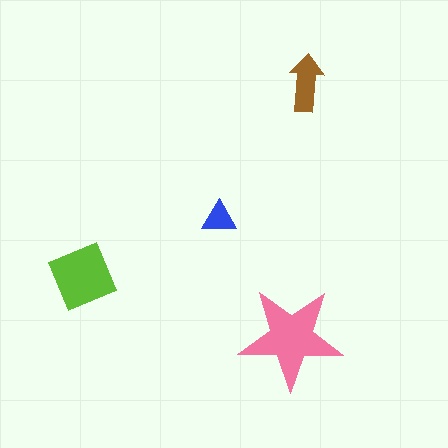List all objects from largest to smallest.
The pink star, the lime diamond, the brown arrow, the blue triangle.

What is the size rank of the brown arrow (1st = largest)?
3rd.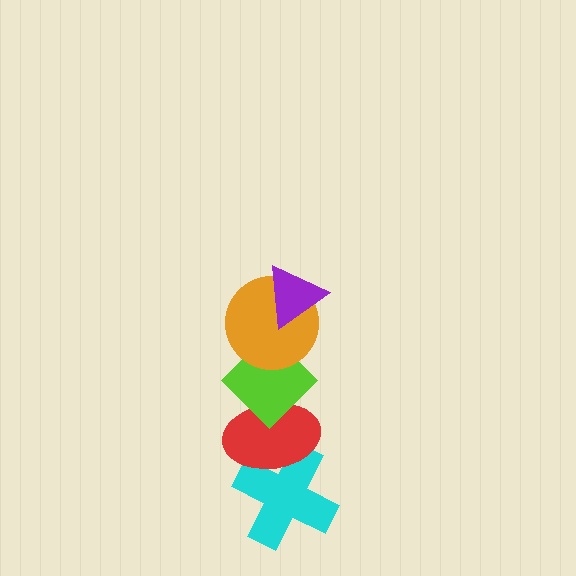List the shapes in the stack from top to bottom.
From top to bottom: the purple triangle, the orange circle, the lime diamond, the red ellipse, the cyan cross.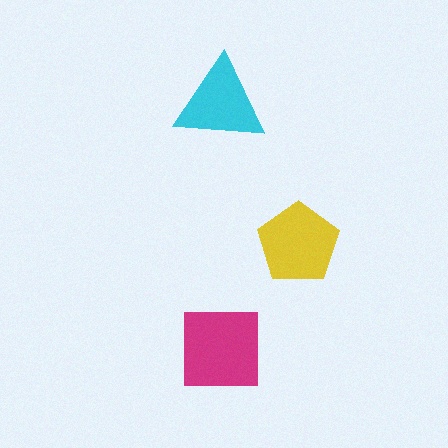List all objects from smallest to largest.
The cyan triangle, the yellow pentagon, the magenta square.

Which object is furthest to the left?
The cyan triangle is leftmost.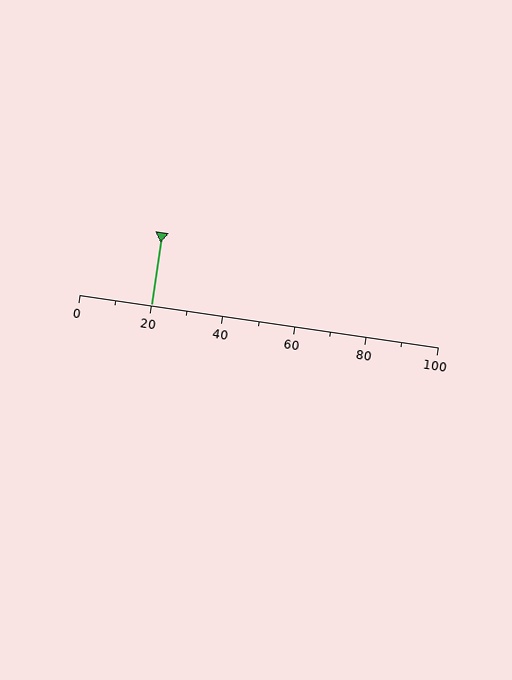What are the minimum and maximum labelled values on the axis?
The axis runs from 0 to 100.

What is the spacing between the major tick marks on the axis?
The major ticks are spaced 20 apart.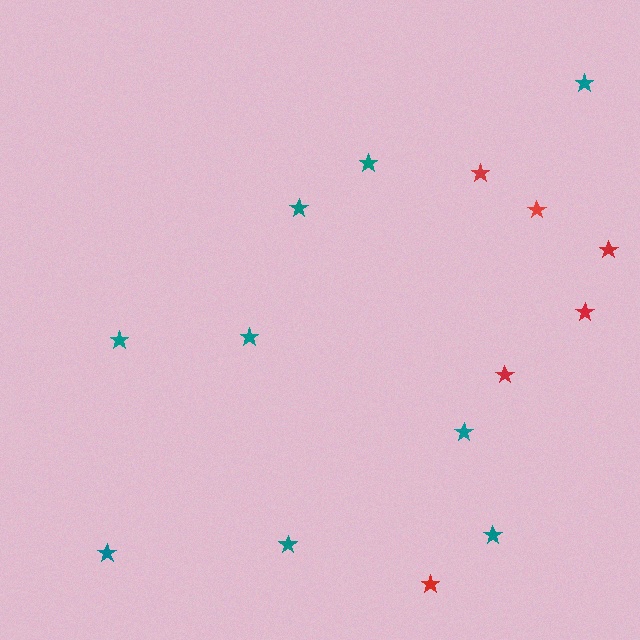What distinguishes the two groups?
There are 2 groups: one group of teal stars (9) and one group of red stars (6).